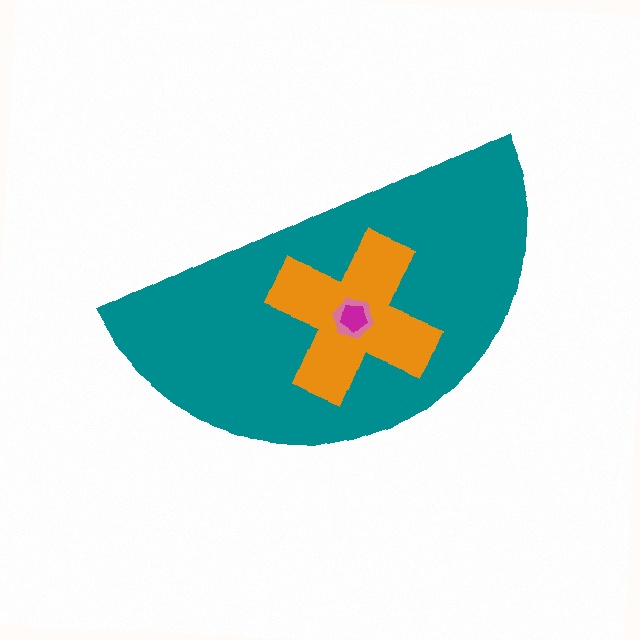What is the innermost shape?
The magenta pentagon.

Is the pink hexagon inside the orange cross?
Yes.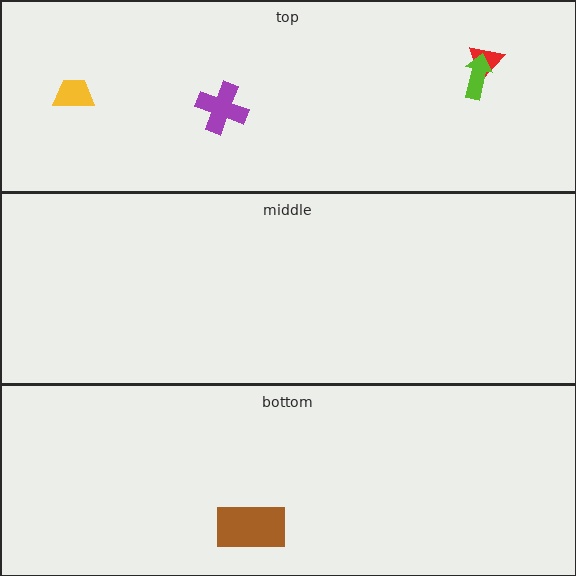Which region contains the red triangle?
The top region.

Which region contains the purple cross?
The top region.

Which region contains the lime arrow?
The top region.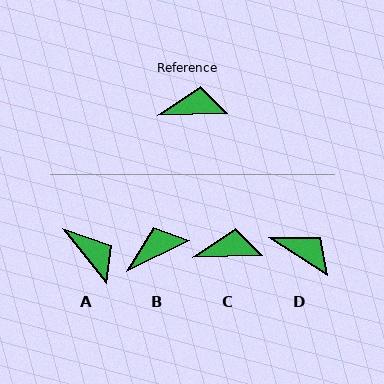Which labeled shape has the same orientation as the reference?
C.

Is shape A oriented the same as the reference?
No, it is off by about 53 degrees.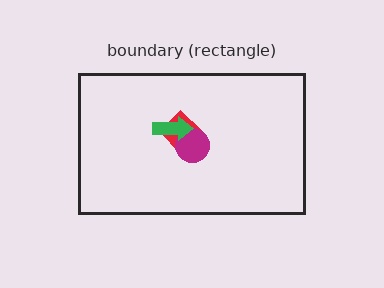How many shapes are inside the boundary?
3 inside, 0 outside.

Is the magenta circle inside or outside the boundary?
Inside.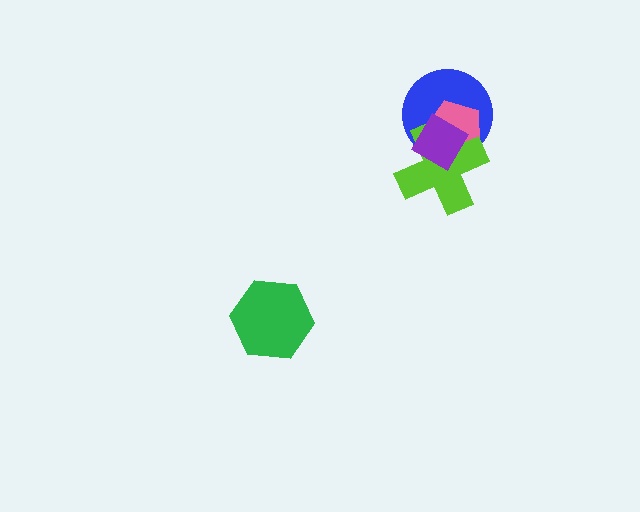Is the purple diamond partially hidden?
No, no other shape covers it.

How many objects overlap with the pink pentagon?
3 objects overlap with the pink pentagon.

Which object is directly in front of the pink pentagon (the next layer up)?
The lime cross is directly in front of the pink pentagon.